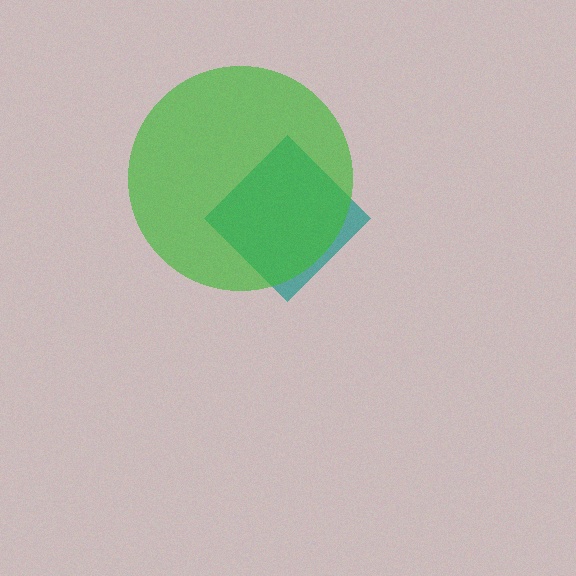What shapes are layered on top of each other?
The layered shapes are: a teal diamond, a green circle.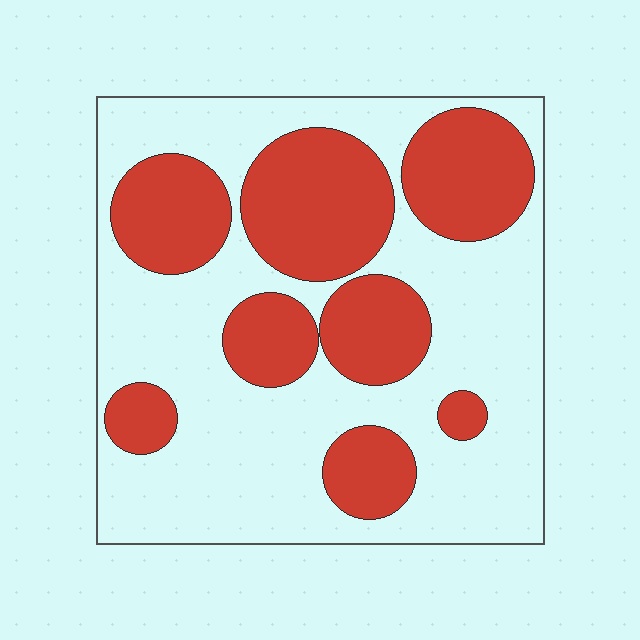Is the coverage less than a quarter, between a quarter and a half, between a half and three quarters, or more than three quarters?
Between a quarter and a half.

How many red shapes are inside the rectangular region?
8.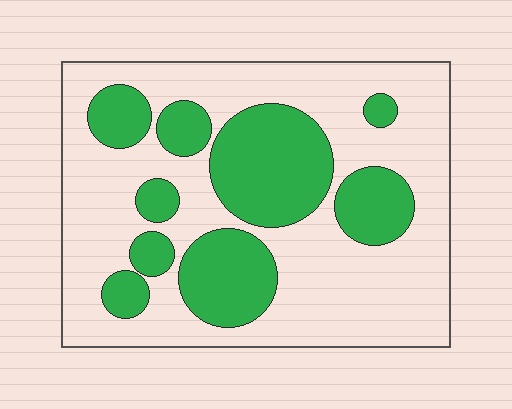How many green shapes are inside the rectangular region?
9.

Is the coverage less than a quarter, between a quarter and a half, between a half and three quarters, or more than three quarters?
Between a quarter and a half.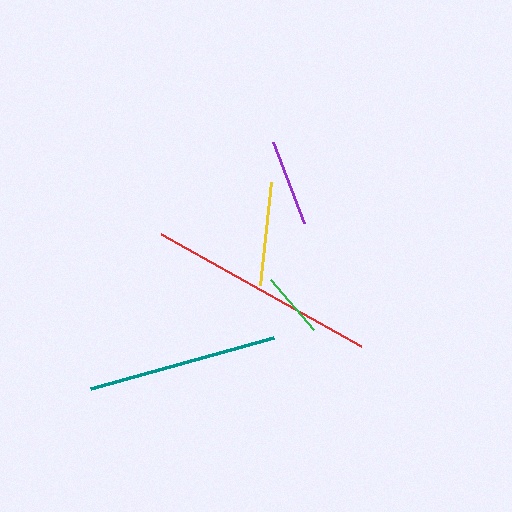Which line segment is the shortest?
The green line is the shortest at approximately 66 pixels.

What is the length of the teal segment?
The teal segment is approximately 190 pixels long.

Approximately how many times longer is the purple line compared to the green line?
The purple line is approximately 1.3 times the length of the green line.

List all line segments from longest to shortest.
From longest to shortest: red, teal, yellow, purple, green.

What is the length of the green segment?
The green segment is approximately 66 pixels long.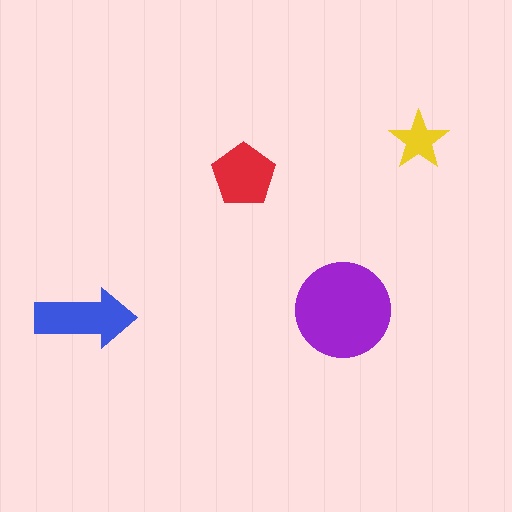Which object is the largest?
The purple circle.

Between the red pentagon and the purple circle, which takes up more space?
The purple circle.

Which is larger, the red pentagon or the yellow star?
The red pentagon.